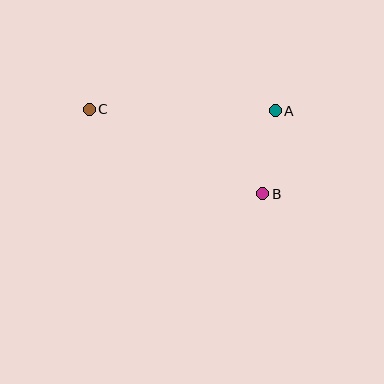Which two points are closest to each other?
Points A and B are closest to each other.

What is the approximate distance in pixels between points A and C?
The distance between A and C is approximately 186 pixels.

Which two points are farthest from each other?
Points B and C are farthest from each other.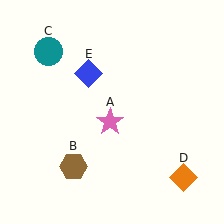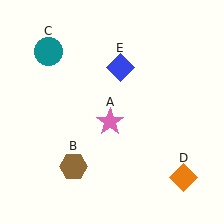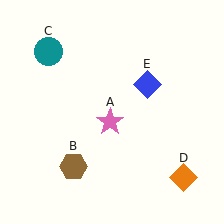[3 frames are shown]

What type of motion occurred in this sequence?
The blue diamond (object E) rotated clockwise around the center of the scene.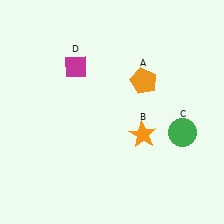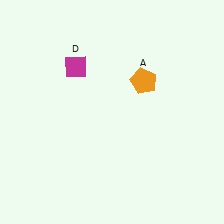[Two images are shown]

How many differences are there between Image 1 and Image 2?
There are 2 differences between the two images.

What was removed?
The green circle (C), the orange star (B) were removed in Image 2.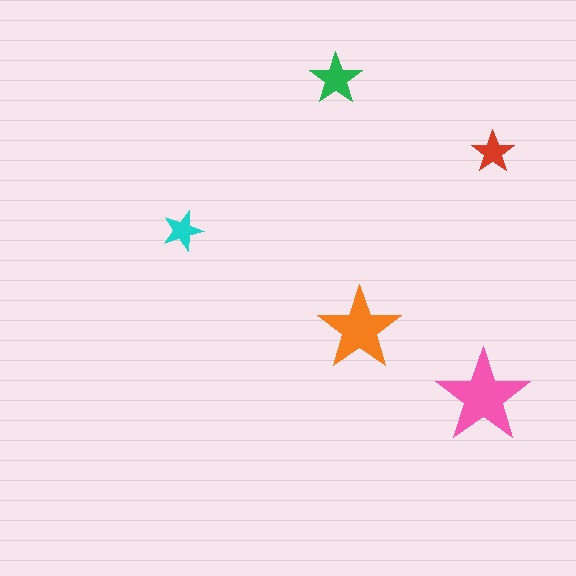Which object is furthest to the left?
The cyan star is leftmost.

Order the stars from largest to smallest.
the pink one, the orange one, the green one, the red one, the cyan one.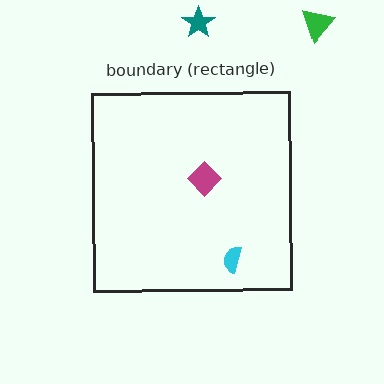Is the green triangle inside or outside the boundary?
Outside.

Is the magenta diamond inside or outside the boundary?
Inside.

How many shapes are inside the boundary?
2 inside, 2 outside.